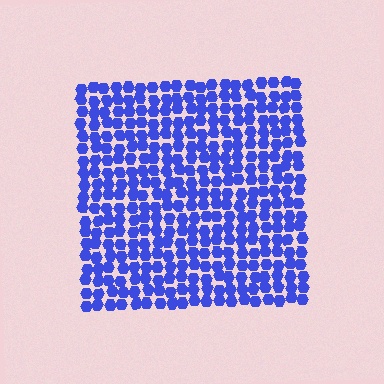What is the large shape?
The large shape is a square.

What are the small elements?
The small elements are hexagons.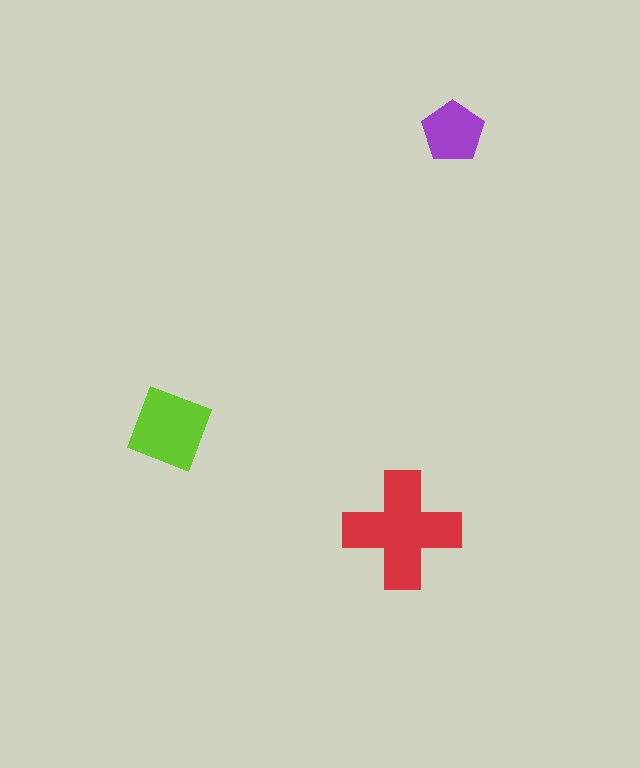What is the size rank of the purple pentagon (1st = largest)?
3rd.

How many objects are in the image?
There are 3 objects in the image.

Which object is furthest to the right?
The purple pentagon is rightmost.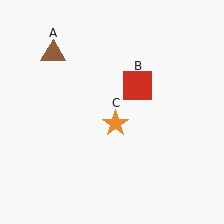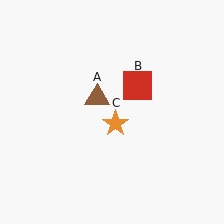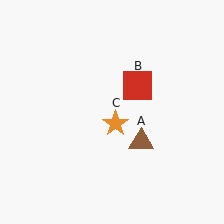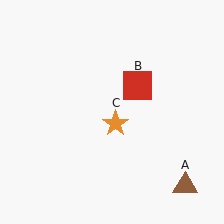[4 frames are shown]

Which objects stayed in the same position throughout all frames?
Red square (object B) and orange star (object C) remained stationary.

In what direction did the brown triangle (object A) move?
The brown triangle (object A) moved down and to the right.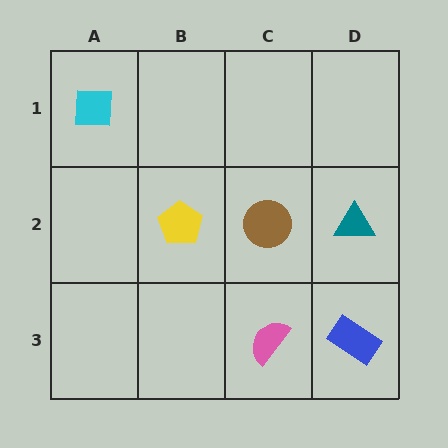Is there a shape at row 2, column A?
No, that cell is empty.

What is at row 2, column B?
A yellow pentagon.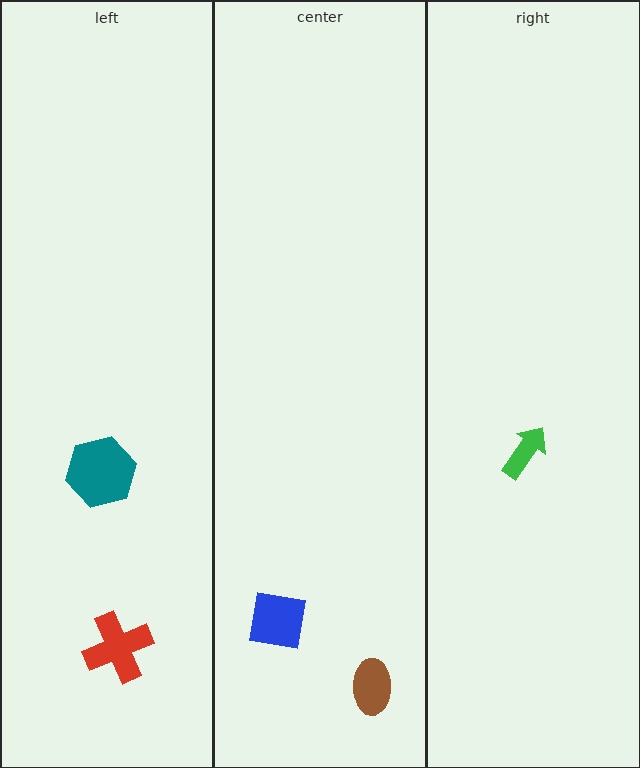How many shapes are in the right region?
1.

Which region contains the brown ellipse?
The center region.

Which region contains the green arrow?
The right region.